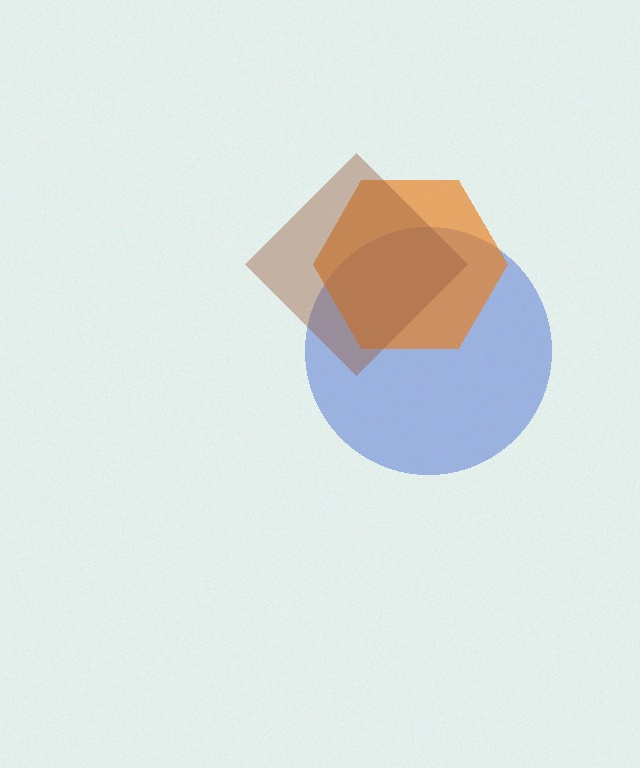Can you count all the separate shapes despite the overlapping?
Yes, there are 3 separate shapes.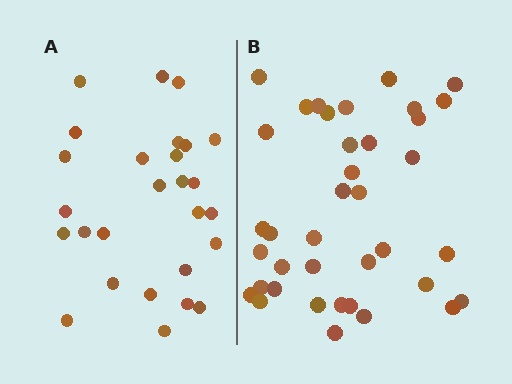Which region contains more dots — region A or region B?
Region B (the right region) has more dots.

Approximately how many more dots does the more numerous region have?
Region B has roughly 12 or so more dots than region A.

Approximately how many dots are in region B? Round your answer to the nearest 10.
About 40 dots. (The exact count is 38, which rounds to 40.)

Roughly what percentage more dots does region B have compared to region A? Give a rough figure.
About 40% more.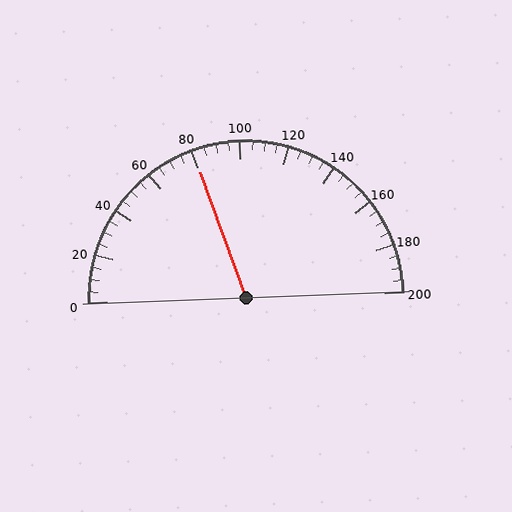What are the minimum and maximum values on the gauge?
The gauge ranges from 0 to 200.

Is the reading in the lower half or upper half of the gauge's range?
The reading is in the lower half of the range (0 to 200).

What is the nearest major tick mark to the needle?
The nearest major tick mark is 80.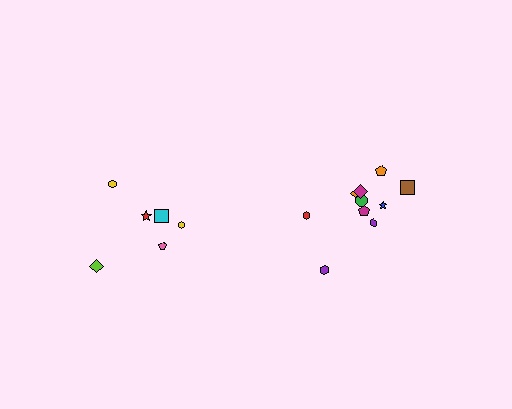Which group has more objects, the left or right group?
The right group.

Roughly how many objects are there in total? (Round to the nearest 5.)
Roughly 15 objects in total.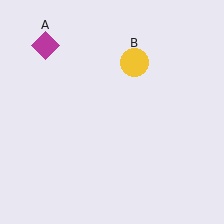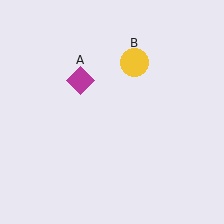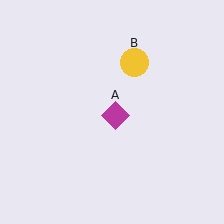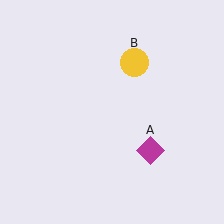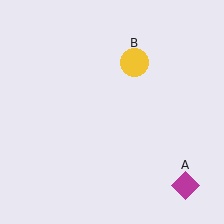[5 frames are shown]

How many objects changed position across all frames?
1 object changed position: magenta diamond (object A).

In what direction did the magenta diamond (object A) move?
The magenta diamond (object A) moved down and to the right.